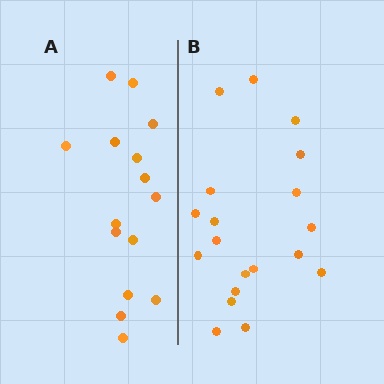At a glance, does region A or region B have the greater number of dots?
Region B (the right region) has more dots.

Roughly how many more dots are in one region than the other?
Region B has about 4 more dots than region A.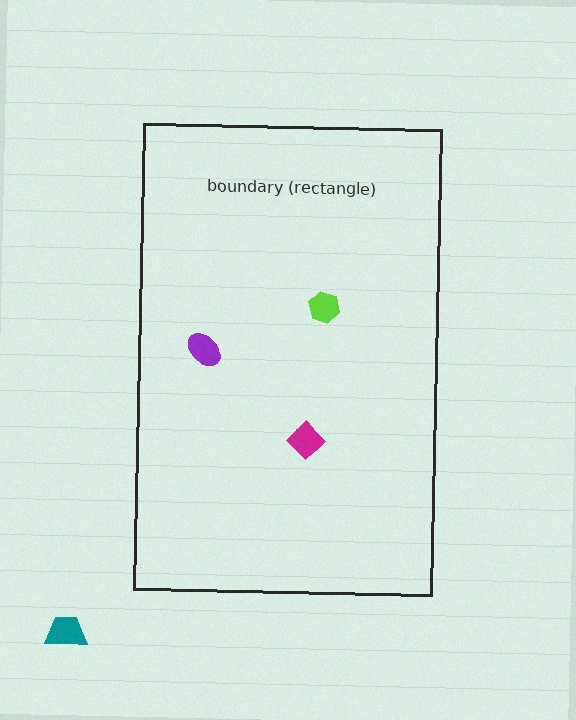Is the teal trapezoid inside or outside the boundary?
Outside.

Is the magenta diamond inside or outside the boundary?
Inside.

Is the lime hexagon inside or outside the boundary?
Inside.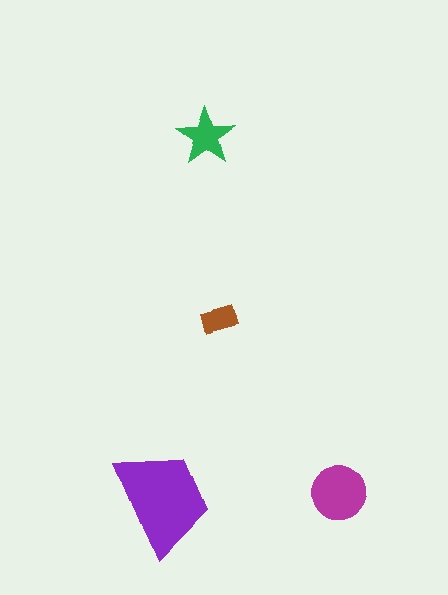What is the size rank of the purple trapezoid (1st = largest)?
1st.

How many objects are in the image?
There are 4 objects in the image.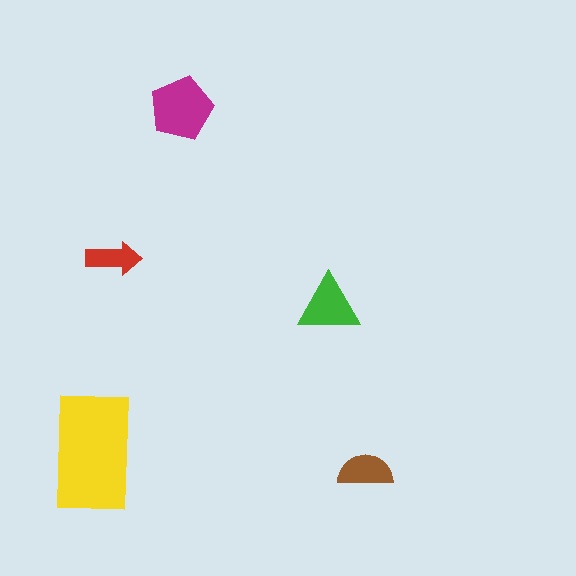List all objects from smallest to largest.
The red arrow, the brown semicircle, the green triangle, the magenta pentagon, the yellow rectangle.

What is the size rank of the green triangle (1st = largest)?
3rd.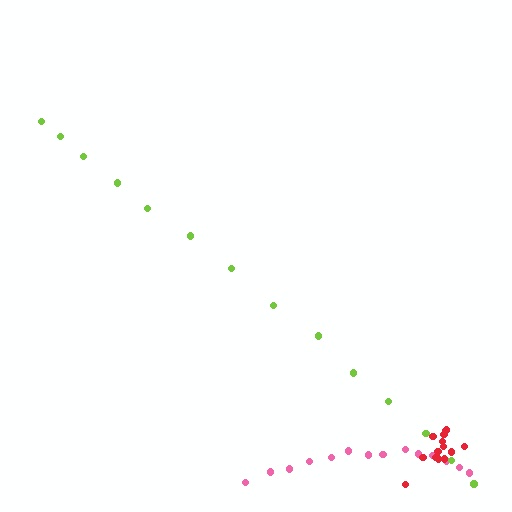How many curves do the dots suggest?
There are 3 distinct paths.